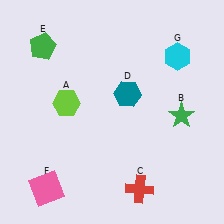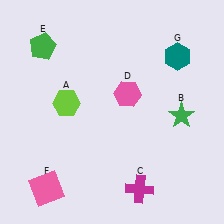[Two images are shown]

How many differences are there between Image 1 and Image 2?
There are 3 differences between the two images.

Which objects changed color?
C changed from red to magenta. D changed from teal to pink. G changed from cyan to teal.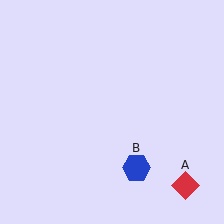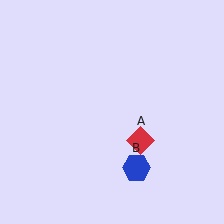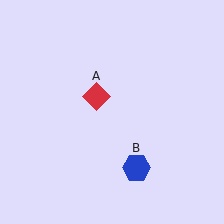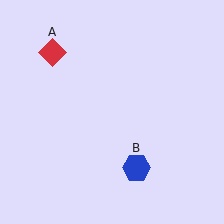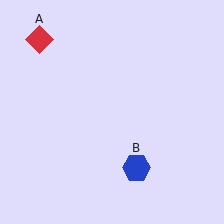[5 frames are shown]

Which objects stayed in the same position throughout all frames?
Blue hexagon (object B) remained stationary.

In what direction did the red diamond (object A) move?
The red diamond (object A) moved up and to the left.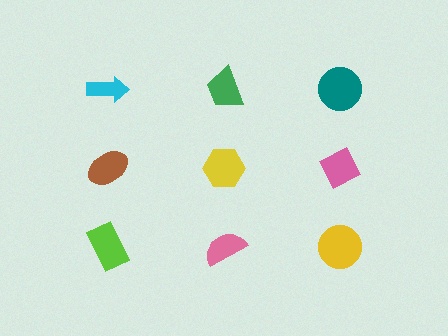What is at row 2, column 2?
A yellow hexagon.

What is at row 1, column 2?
A green trapezoid.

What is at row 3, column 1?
A lime rectangle.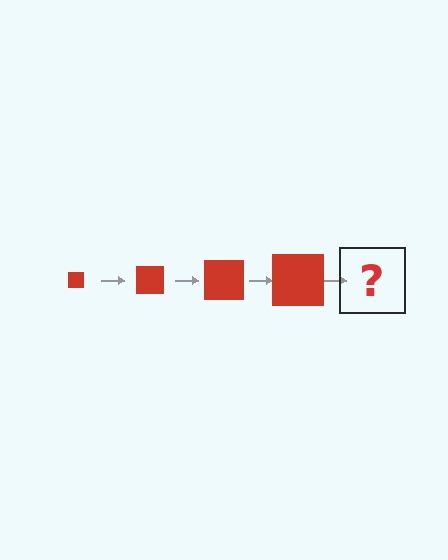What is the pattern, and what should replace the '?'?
The pattern is that the square gets progressively larger each step. The '?' should be a red square, larger than the previous one.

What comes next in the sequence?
The next element should be a red square, larger than the previous one.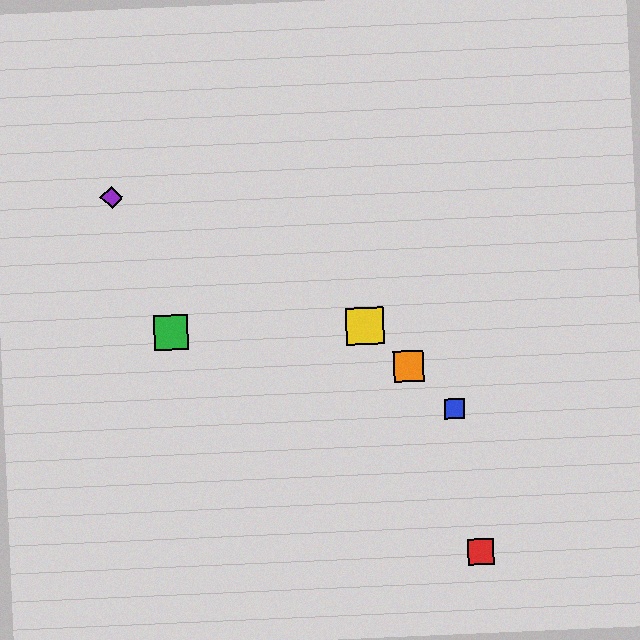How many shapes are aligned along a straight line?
3 shapes (the blue square, the yellow square, the orange square) are aligned along a straight line.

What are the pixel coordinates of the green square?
The green square is at (171, 332).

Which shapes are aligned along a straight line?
The blue square, the yellow square, the orange square are aligned along a straight line.